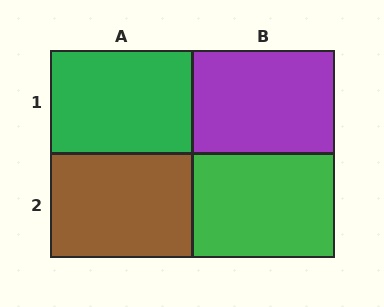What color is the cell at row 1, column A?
Green.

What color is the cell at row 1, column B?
Purple.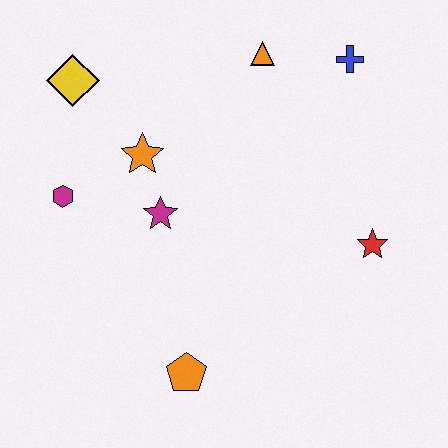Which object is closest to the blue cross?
The orange triangle is closest to the blue cross.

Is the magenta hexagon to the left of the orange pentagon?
Yes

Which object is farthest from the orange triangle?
The orange pentagon is farthest from the orange triangle.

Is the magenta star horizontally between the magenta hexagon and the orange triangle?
Yes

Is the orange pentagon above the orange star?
No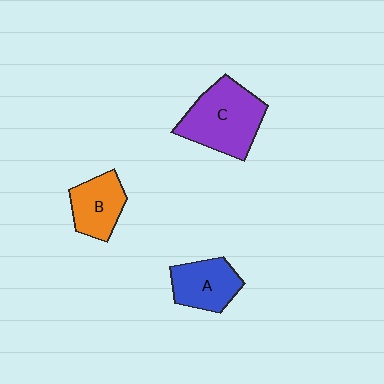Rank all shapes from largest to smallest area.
From largest to smallest: C (purple), A (blue), B (orange).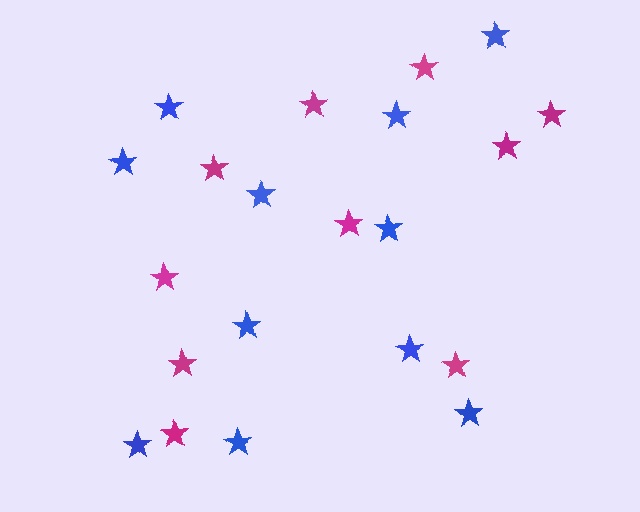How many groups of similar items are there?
There are 2 groups: one group of magenta stars (10) and one group of blue stars (11).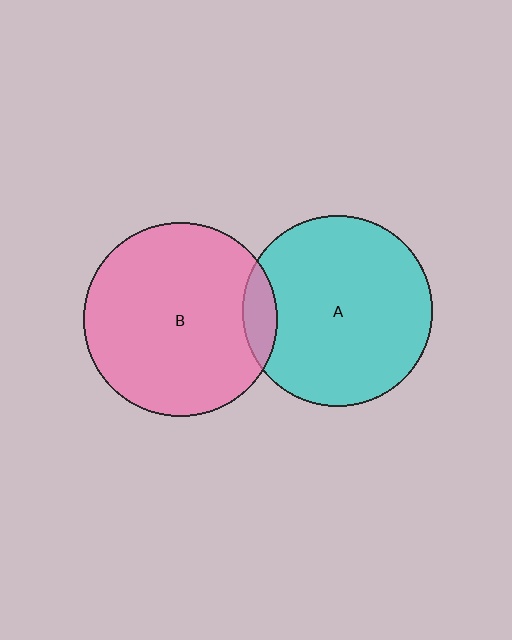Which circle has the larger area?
Circle B (pink).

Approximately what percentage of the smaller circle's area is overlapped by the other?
Approximately 10%.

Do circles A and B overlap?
Yes.